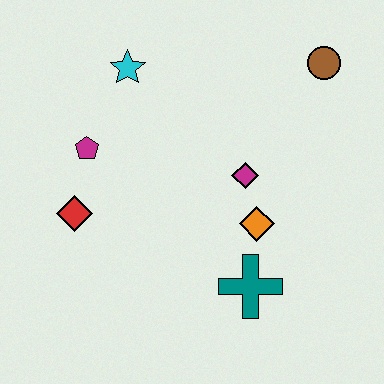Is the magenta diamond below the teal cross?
No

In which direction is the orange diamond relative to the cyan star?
The orange diamond is below the cyan star.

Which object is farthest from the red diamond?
The brown circle is farthest from the red diamond.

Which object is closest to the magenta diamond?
The orange diamond is closest to the magenta diamond.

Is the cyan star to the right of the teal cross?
No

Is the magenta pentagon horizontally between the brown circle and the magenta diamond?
No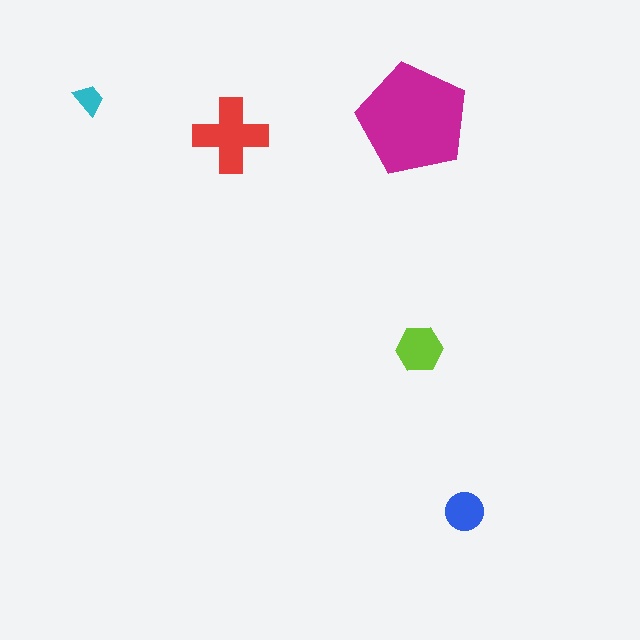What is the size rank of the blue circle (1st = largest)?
4th.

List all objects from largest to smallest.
The magenta pentagon, the red cross, the lime hexagon, the blue circle, the cyan trapezoid.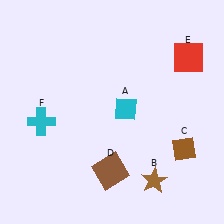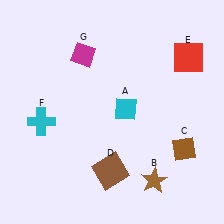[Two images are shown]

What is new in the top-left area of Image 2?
A magenta diamond (G) was added in the top-left area of Image 2.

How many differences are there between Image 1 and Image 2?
There is 1 difference between the two images.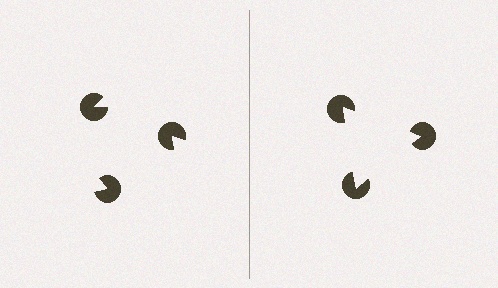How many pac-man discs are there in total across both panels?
6 — 3 on each side.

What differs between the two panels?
The pac-man discs are positioned identically on both sides; only the wedge orientations differ. On the right they align to a triangle; on the left they are misaligned.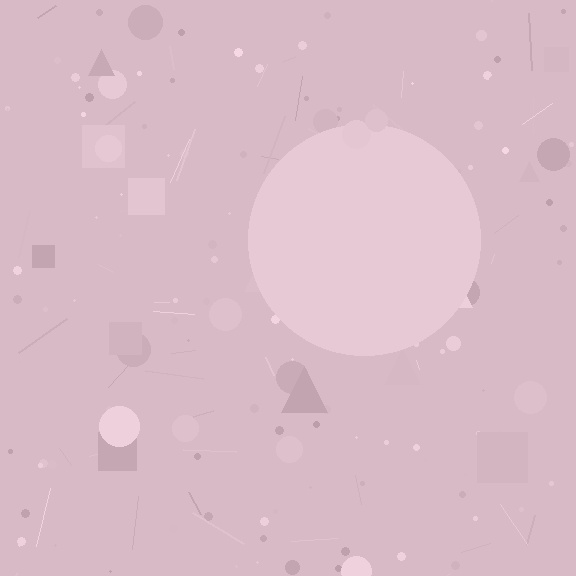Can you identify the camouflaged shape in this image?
The camouflaged shape is a circle.